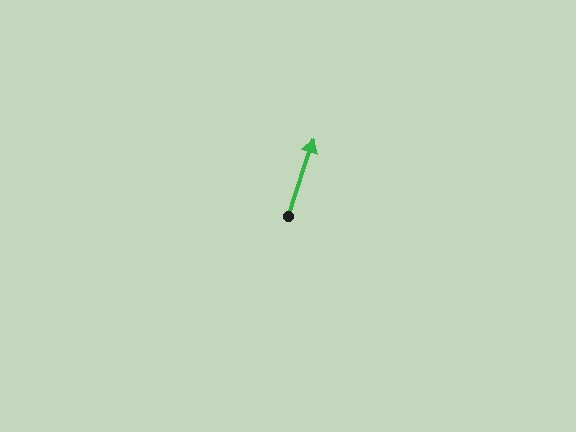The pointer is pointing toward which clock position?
Roughly 1 o'clock.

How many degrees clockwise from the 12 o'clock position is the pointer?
Approximately 18 degrees.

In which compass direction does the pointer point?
North.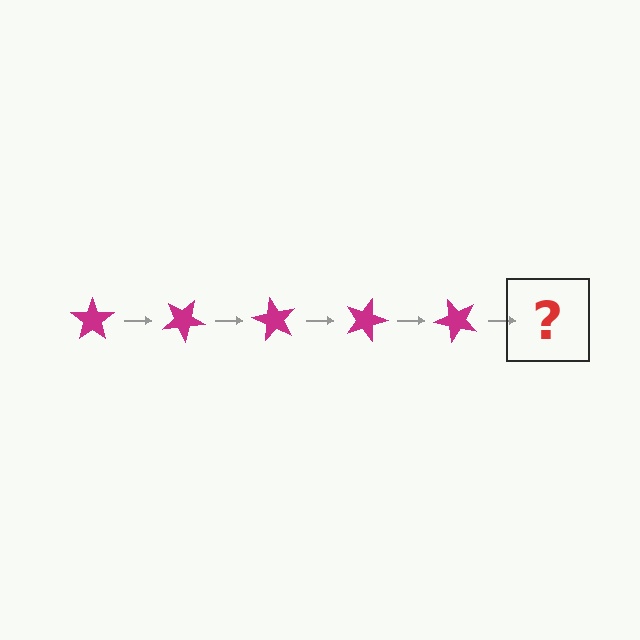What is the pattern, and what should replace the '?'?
The pattern is that the star rotates 30 degrees each step. The '?' should be a magenta star rotated 150 degrees.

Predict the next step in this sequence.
The next step is a magenta star rotated 150 degrees.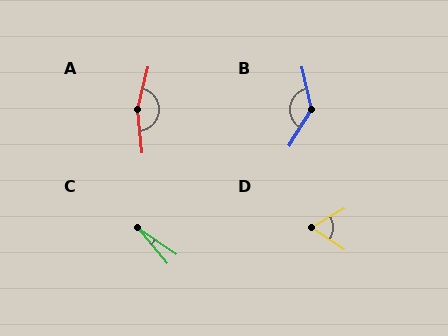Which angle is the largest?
A, at approximately 160 degrees.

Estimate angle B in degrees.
Approximately 136 degrees.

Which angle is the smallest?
C, at approximately 16 degrees.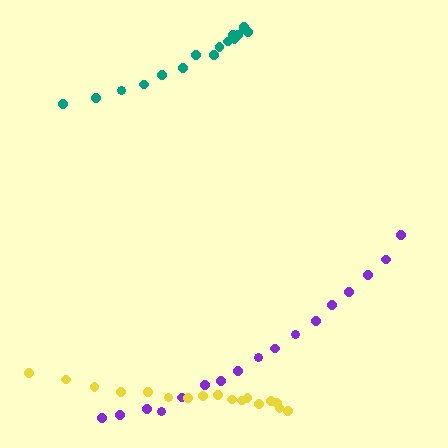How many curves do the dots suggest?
There are 3 distinct paths.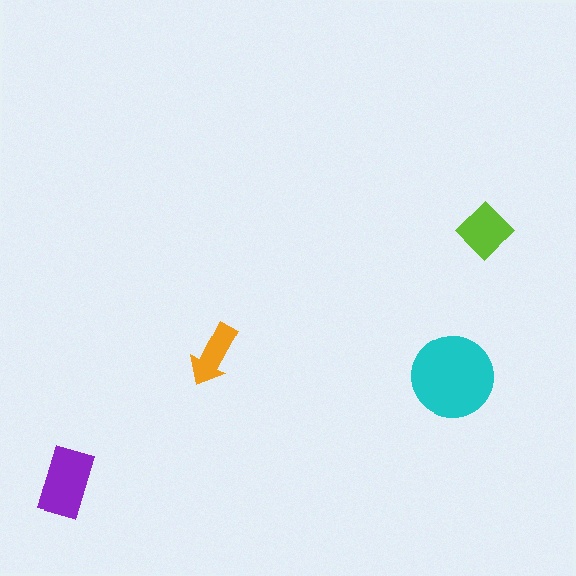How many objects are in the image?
There are 4 objects in the image.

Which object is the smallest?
The orange arrow.